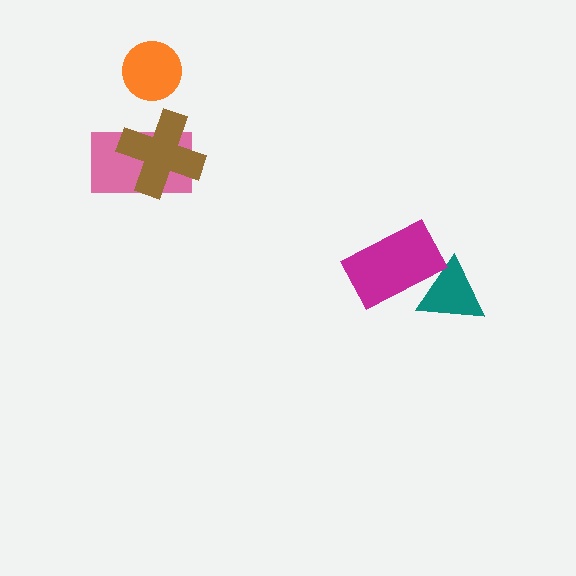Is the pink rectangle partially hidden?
Yes, it is partially covered by another shape.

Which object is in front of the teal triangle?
The magenta rectangle is in front of the teal triangle.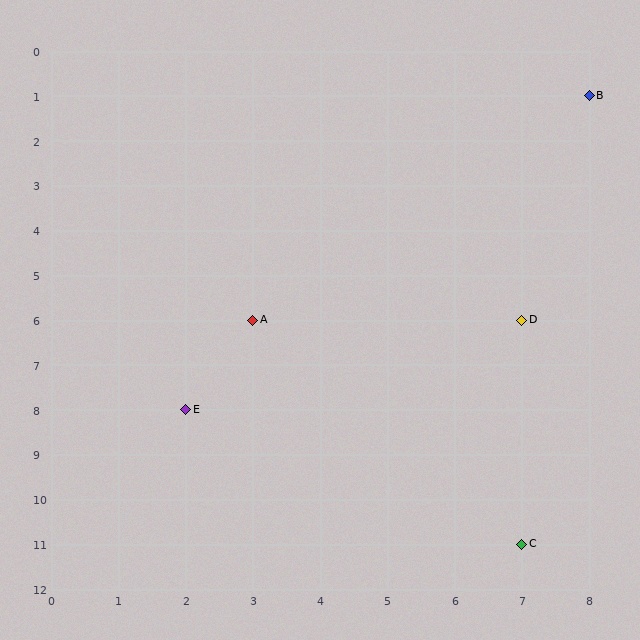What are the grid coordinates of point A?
Point A is at grid coordinates (3, 6).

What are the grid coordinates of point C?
Point C is at grid coordinates (7, 11).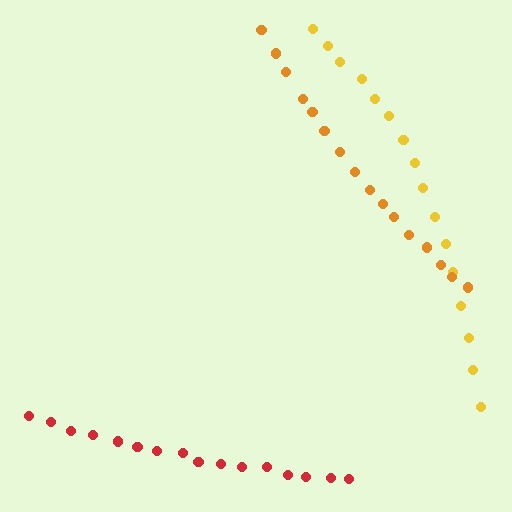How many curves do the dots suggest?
There are 3 distinct paths.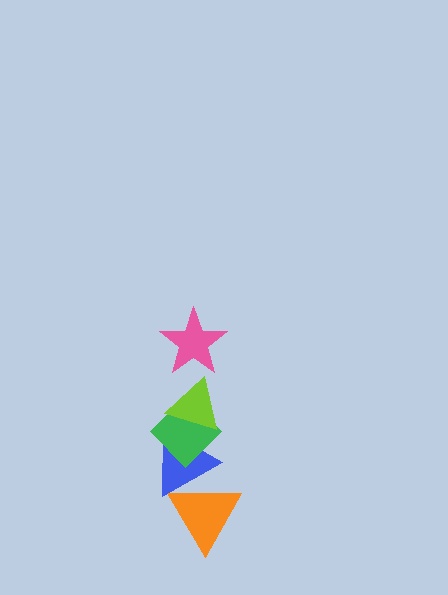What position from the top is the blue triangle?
The blue triangle is 4th from the top.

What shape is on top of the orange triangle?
The blue triangle is on top of the orange triangle.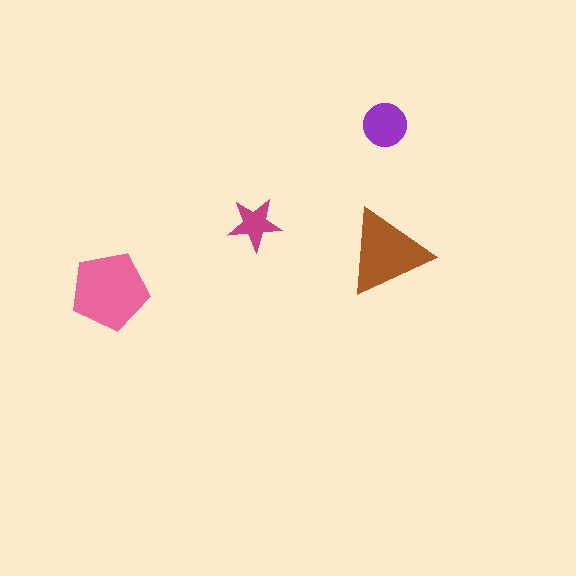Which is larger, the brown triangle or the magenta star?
The brown triangle.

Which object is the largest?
The pink pentagon.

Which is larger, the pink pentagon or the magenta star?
The pink pentagon.